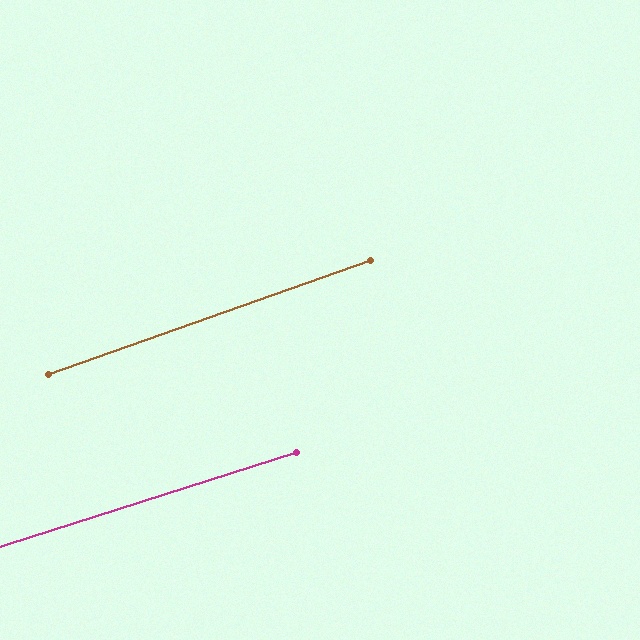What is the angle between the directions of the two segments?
Approximately 2 degrees.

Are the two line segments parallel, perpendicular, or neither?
Parallel — their directions differ by only 1.9°.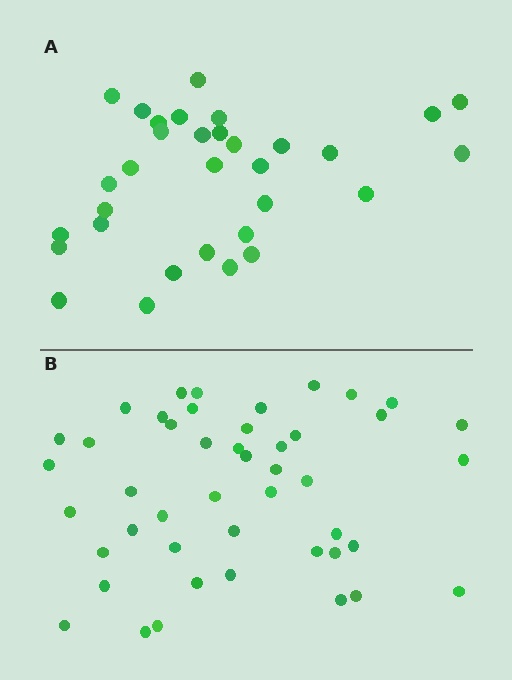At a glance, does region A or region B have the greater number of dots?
Region B (the bottom region) has more dots.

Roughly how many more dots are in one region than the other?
Region B has approximately 15 more dots than region A.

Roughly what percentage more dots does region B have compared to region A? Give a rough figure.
About 45% more.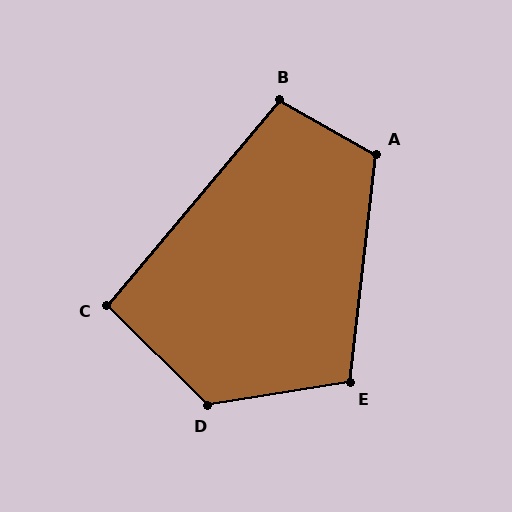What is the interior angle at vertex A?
Approximately 113 degrees (obtuse).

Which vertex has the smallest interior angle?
C, at approximately 95 degrees.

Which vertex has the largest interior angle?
D, at approximately 126 degrees.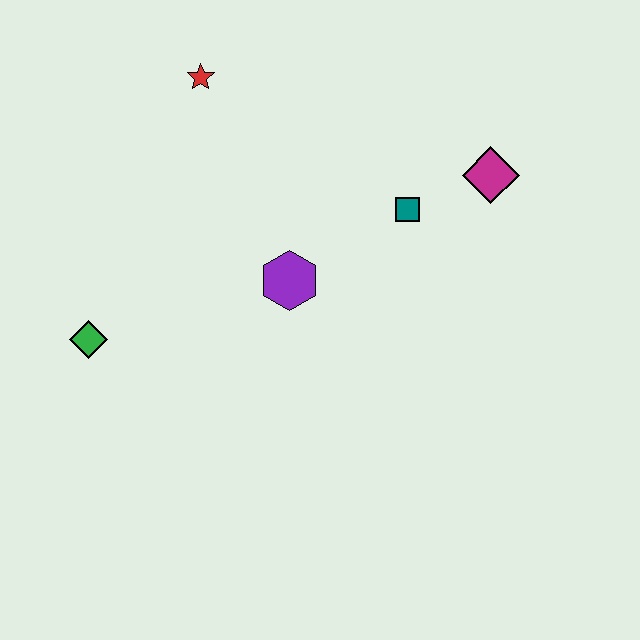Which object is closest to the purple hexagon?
The teal square is closest to the purple hexagon.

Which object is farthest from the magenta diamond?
The green diamond is farthest from the magenta diamond.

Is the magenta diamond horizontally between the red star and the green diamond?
No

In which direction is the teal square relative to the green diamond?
The teal square is to the right of the green diamond.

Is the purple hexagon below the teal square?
Yes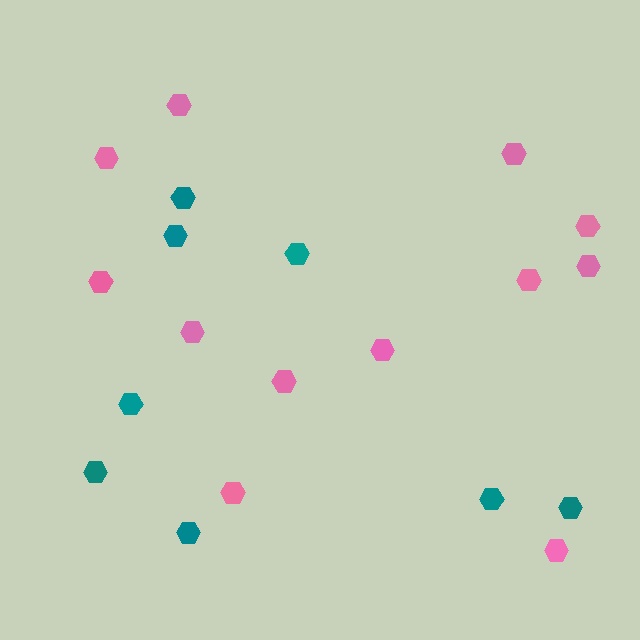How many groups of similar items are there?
There are 2 groups: one group of teal hexagons (8) and one group of pink hexagons (12).